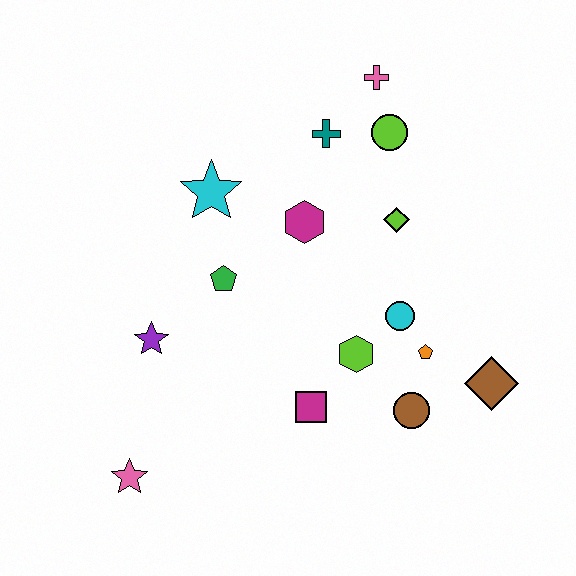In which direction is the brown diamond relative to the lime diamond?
The brown diamond is below the lime diamond.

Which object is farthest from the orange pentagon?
The pink star is farthest from the orange pentagon.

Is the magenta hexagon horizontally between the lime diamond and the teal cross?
No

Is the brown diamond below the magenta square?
No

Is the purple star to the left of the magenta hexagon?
Yes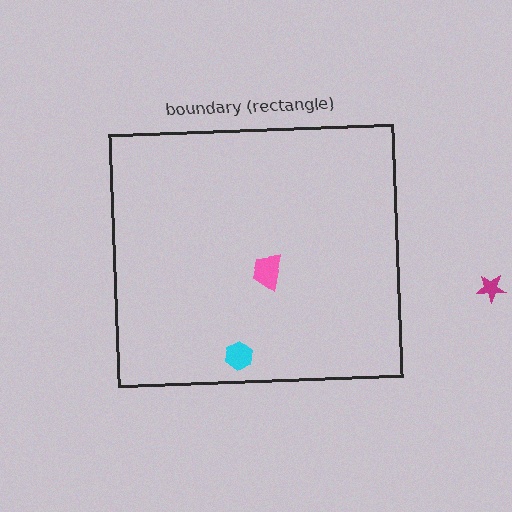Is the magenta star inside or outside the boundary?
Outside.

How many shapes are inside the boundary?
2 inside, 1 outside.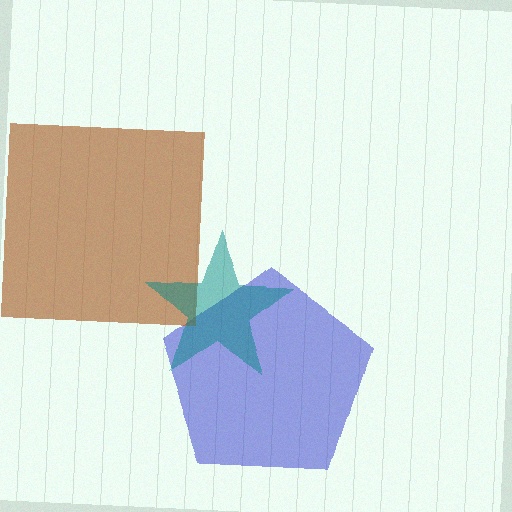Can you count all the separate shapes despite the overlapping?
Yes, there are 3 separate shapes.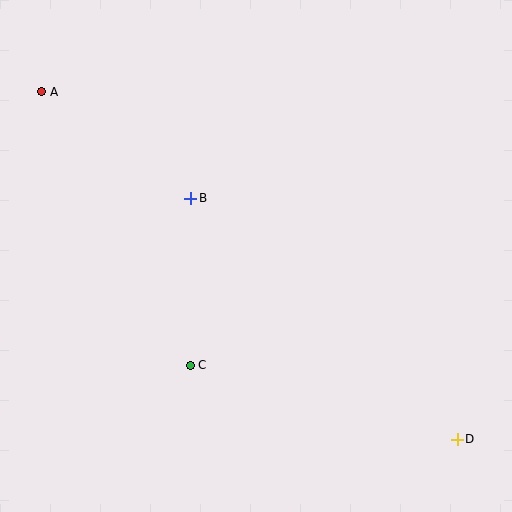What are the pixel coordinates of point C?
Point C is at (190, 365).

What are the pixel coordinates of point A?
Point A is at (42, 92).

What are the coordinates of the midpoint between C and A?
The midpoint between C and A is at (116, 228).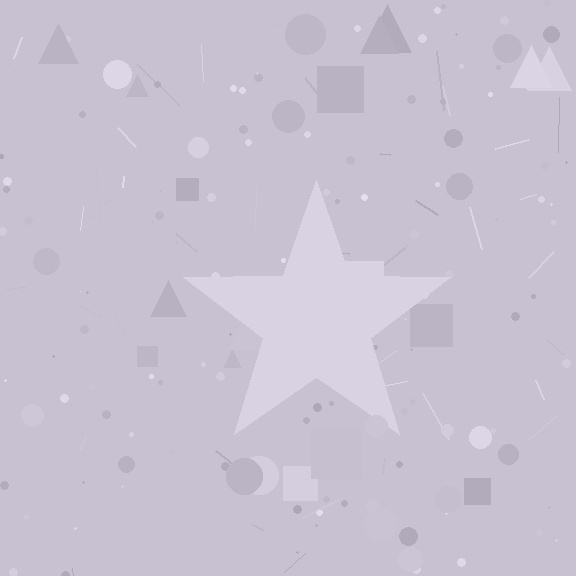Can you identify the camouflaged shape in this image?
The camouflaged shape is a star.